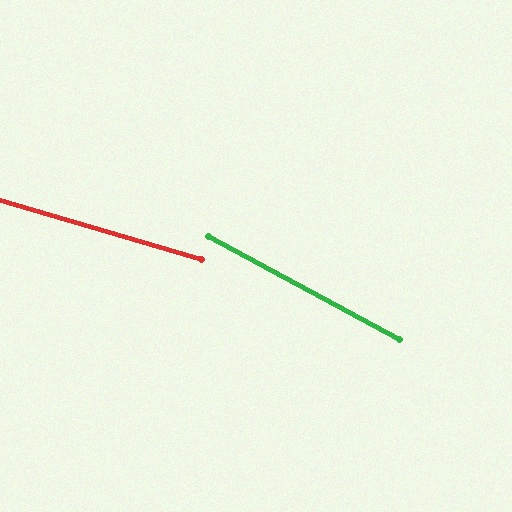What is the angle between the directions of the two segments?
Approximately 12 degrees.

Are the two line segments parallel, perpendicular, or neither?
Neither parallel nor perpendicular — they differ by about 12°.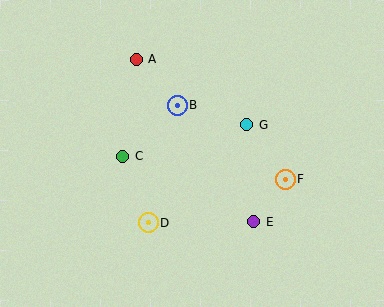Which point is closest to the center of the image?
Point B at (177, 105) is closest to the center.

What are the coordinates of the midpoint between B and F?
The midpoint between B and F is at (231, 142).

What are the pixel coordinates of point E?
Point E is at (254, 222).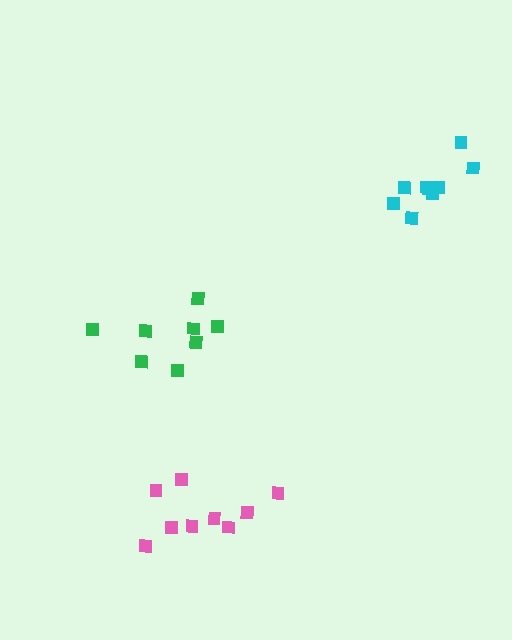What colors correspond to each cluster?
The clusters are colored: cyan, green, pink.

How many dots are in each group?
Group 1: 9 dots, Group 2: 8 dots, Group 3: 9 dots (26 total).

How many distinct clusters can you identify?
There are 3 distinct clusters.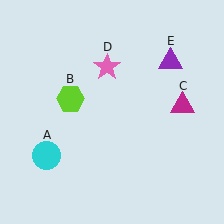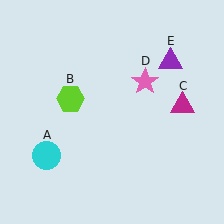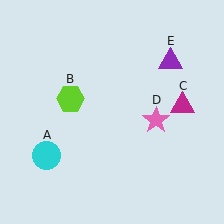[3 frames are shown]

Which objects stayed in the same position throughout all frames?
Cyan circle (object A) and lime hexagon (object B) and magenta triangle (object C) and purple triangle (object E) remained stationary.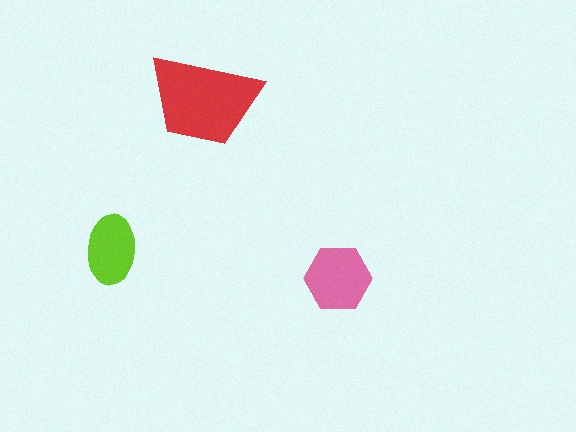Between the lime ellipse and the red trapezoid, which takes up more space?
The red trapezoid.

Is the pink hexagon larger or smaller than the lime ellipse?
Larger.